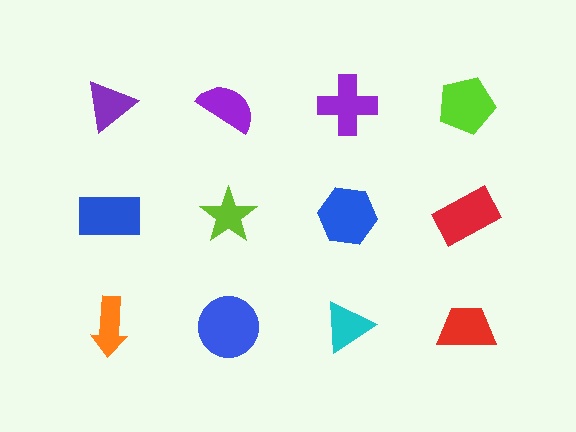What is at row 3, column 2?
A blue circle.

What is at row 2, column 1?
A blue rectangle.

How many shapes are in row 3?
4 shapes.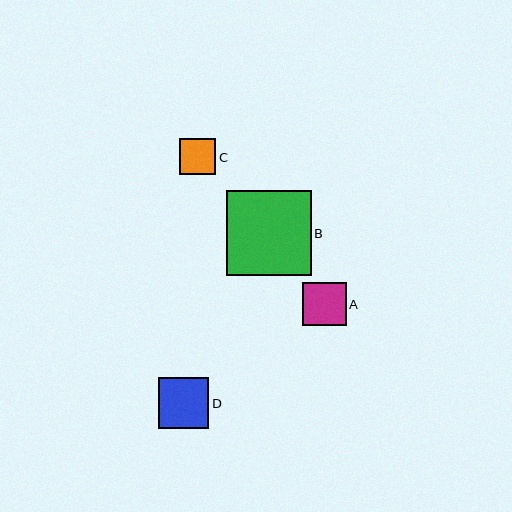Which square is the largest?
Square B is the largest with a size of approximately 85 pixels.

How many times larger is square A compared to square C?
Square A is approximately 1.2 times the size of square C.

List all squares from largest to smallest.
From largest to smallest: B, D, A, C.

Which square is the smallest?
Square C is the smallest with a size of approximately 36 pixels.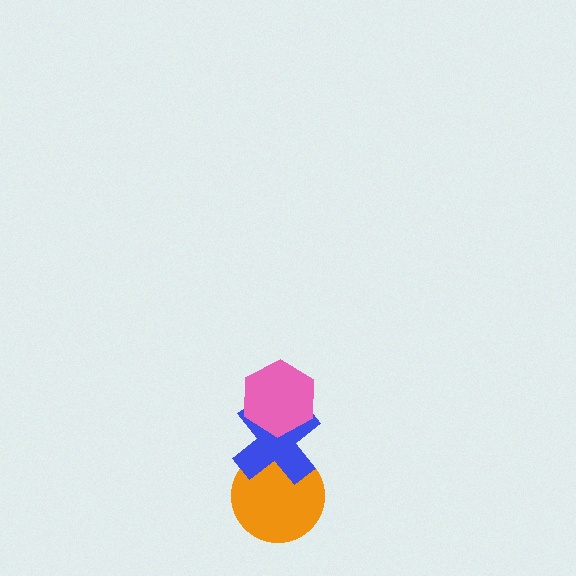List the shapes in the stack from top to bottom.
From top to bottom: the pink hexagon, the blue cross, the orange circle.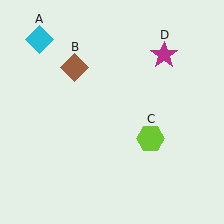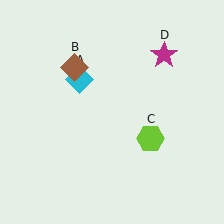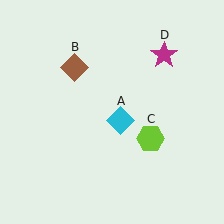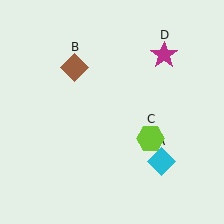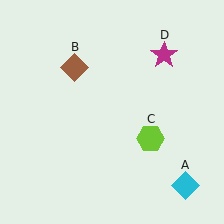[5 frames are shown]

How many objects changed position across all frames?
1 object changed position: cyan diamond (object A).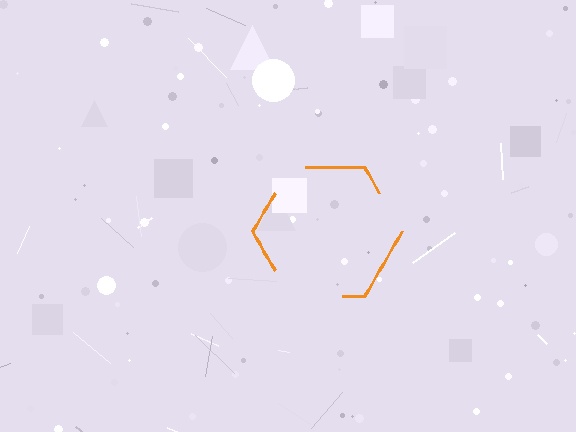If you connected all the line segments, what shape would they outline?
They would outline a hexagon.